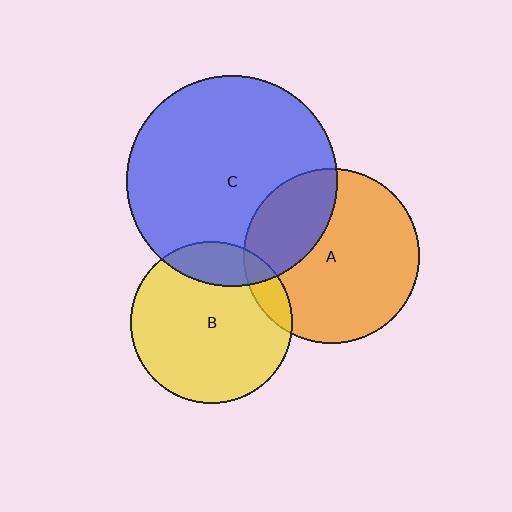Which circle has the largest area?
Circle C (blue).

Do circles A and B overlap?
Yes.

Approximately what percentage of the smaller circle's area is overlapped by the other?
Approximately 10%.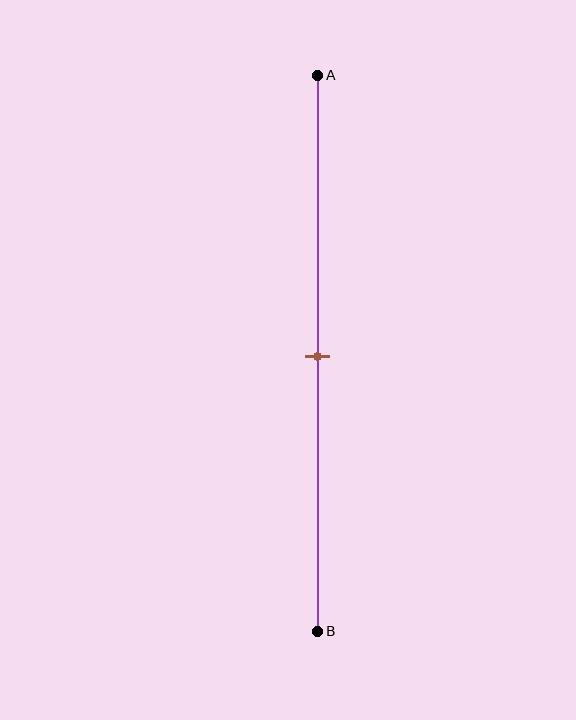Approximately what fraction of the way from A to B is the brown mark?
The brown mark is approximately 50% of the way from A to B.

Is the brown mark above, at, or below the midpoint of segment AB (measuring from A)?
The brown mark is approximately at the midpoint of segment AB.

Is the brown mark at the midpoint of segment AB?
Yes, the mark is approximately at the midpoint.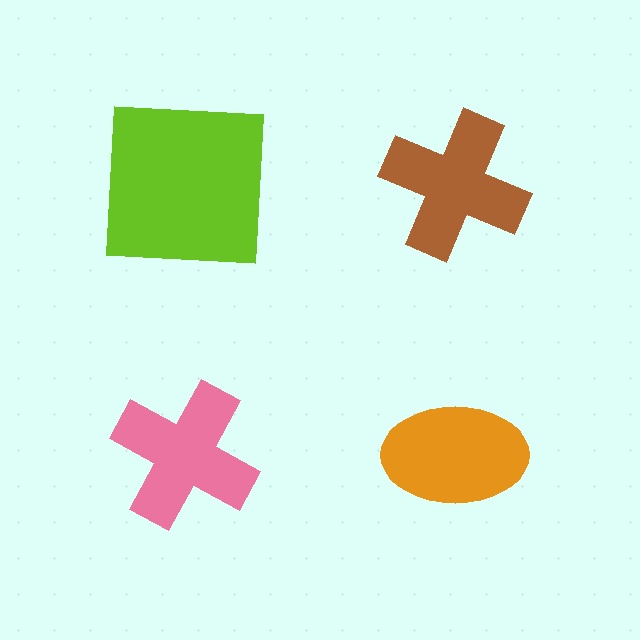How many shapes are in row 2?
2 shapes.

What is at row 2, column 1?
A pink cross.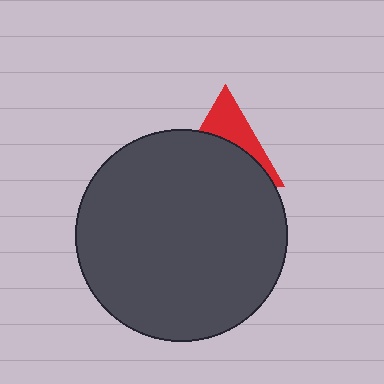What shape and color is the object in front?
The object in front is a dark gray circle.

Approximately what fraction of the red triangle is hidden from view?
Roughly 63% of the red triangle is hidden behind the dark gray circle.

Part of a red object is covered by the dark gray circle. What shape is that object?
It is a triangle.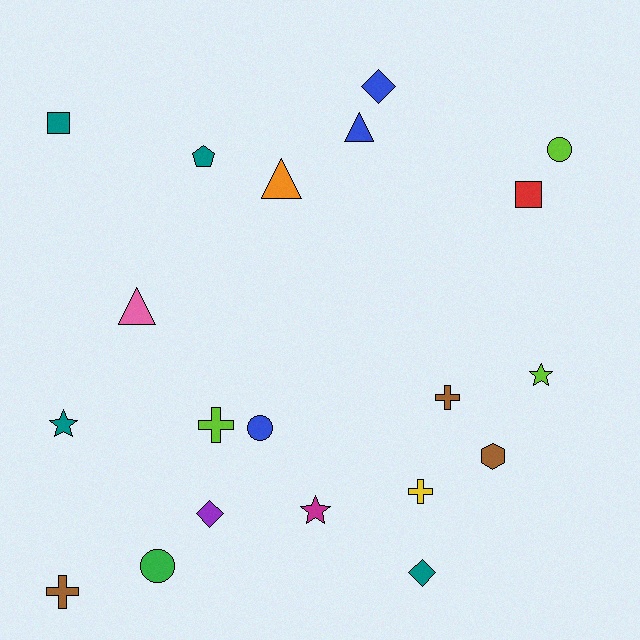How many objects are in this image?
There are 20 objects.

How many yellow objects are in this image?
There is 1 yellow object.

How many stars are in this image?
There are 3 stars.